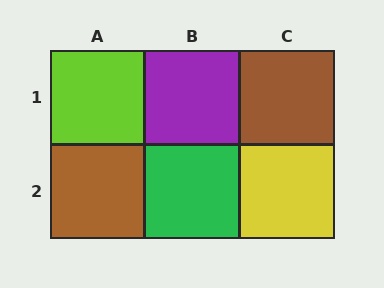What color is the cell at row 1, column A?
Lime.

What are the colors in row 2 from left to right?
Brown, green, yellow.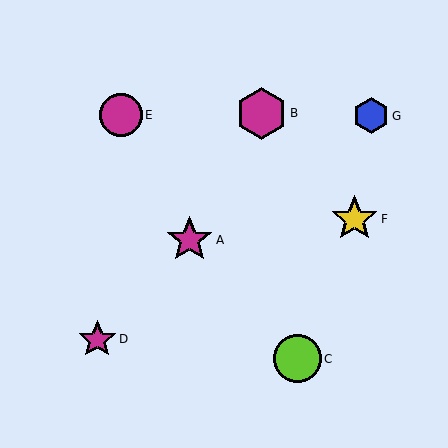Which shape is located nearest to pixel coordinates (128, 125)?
The magenta circle (labeled E) at (121, 115) is nearest to that location.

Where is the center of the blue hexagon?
The center of the blue hexagon is at (371, 116).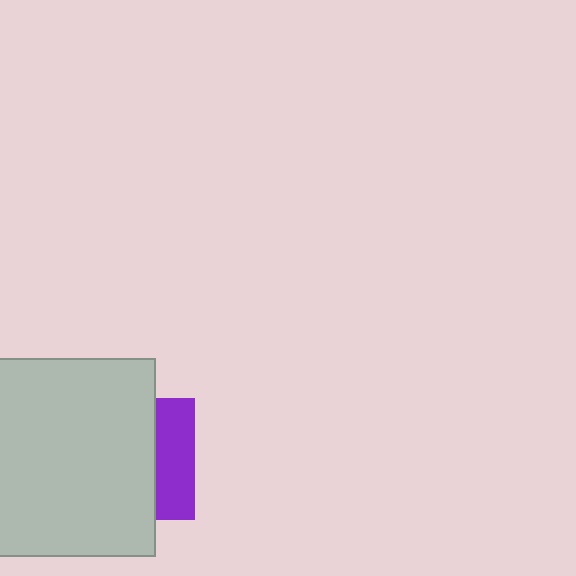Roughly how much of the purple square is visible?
A small part of it is visible (roughly 33%).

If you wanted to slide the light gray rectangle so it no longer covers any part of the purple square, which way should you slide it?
Slide it left — that is the most direct way to separate the two shapes.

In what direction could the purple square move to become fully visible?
The purple square could move right. That would shift it out from behind the light gray rectangle entirely.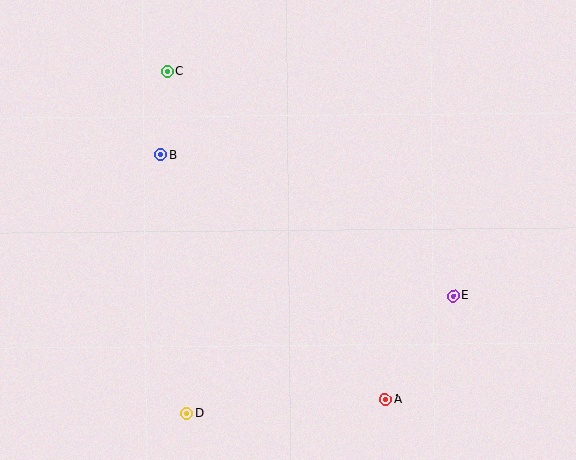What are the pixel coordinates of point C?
Point C is at (167, 71).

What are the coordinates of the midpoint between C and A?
The midpoint between C and A is at (276, 235).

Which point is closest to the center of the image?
Point B at (161, 155) is closest to the center.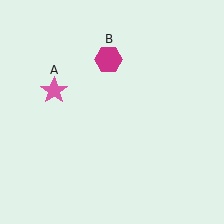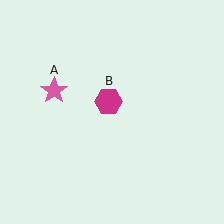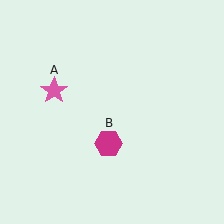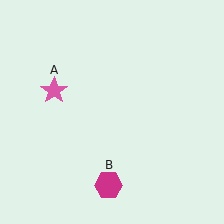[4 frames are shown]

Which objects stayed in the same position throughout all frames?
Pink star (object A) remained stationary.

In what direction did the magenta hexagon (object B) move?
The magenta hexagon (object B) moved down.